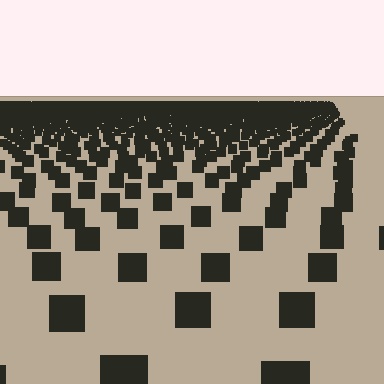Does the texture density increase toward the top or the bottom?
Density increases toward the top.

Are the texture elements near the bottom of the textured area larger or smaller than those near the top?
Larger. Near the bottom, elements are closer to the viewer and appear at a bigger on-screen size.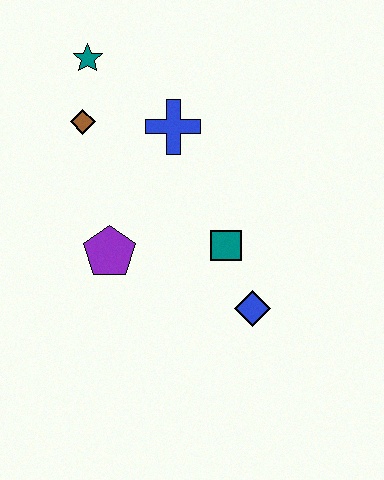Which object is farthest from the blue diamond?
The teal star is farthest from the blue diamond.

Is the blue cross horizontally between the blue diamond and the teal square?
No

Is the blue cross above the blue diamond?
Yes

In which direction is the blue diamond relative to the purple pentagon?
The blue diamond is to the right of the purple pentagon.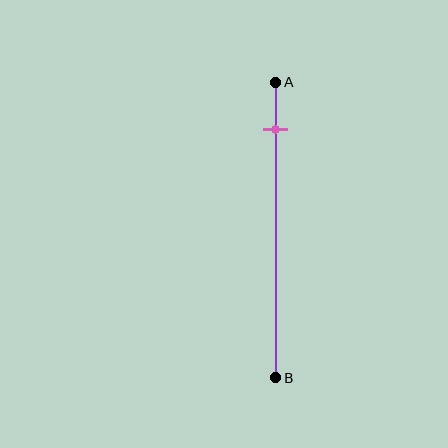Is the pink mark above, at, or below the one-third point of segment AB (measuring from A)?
The pink mark is above the one-third point of segment AB.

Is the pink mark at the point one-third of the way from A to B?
No, the mark is at about 15% from A, not at the 33% one-third point.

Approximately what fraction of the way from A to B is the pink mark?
The pink mark is approximately 15% of the way from A to B.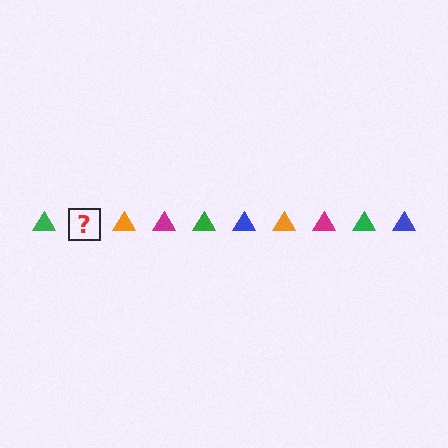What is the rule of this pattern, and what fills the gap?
The rule is that the pattern cycles through green, blue, orange, magenta triangles. The gap should be filled with a blue triangle.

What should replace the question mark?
The question mark should be replaced with a blue triangle.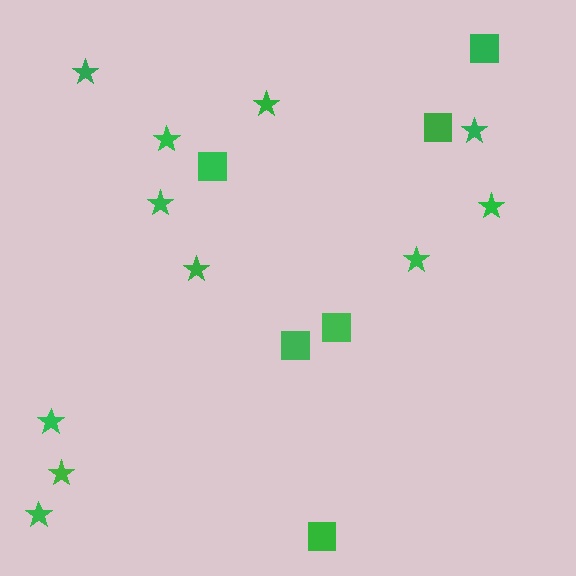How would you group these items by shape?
There are 2 groups: one group of squares (6) and one group of stars (11).